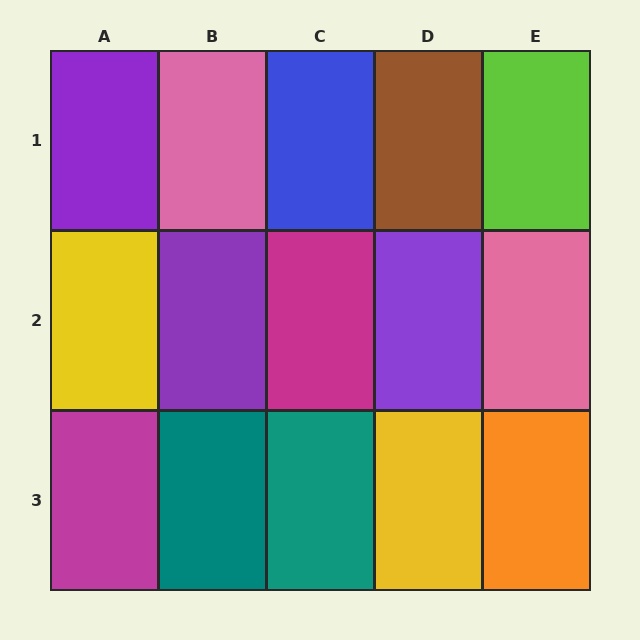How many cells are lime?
1 cell is lime.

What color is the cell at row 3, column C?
Teal.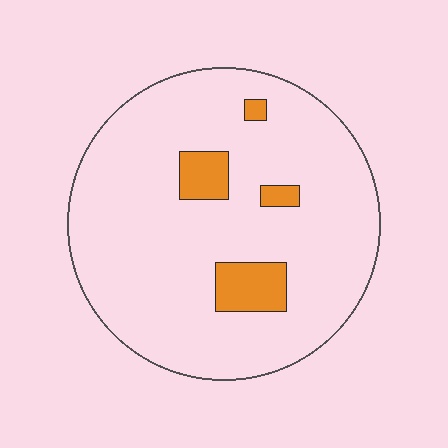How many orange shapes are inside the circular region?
4.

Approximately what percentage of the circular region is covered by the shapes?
Approximately 10%.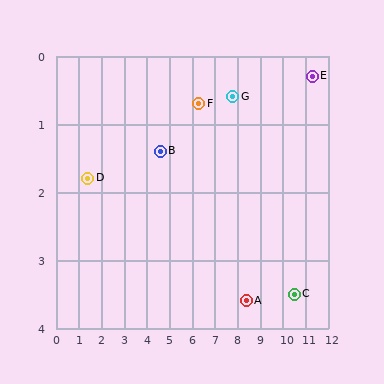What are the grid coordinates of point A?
Point A is at approximately (8.4, 3.6).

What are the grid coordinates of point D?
Point D is at approximately (1.4, 1.8).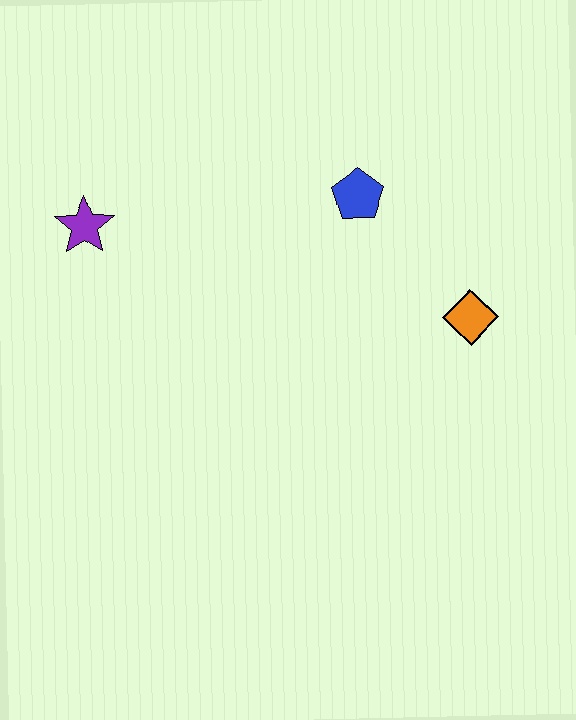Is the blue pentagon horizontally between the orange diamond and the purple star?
Yes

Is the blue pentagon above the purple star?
Yes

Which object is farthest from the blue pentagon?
The purple star is farthest from the blue pentagon.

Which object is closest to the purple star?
The blue pentagon is closest to the purple star.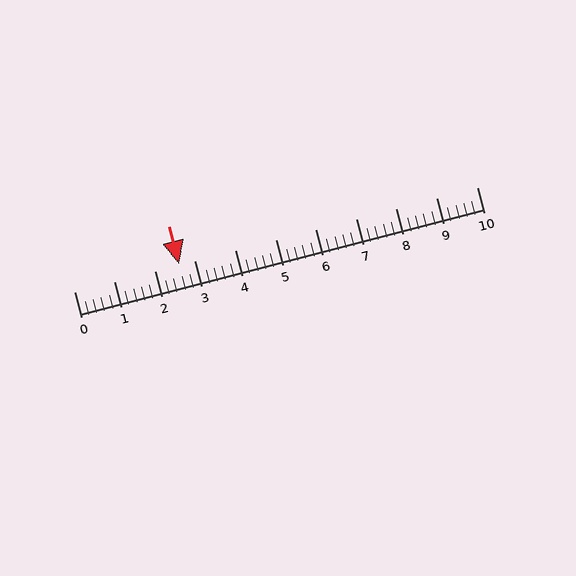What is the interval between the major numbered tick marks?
The major tick marks are spaced 1 units apart.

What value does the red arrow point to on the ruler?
The red arrow points to approximately 2.6.